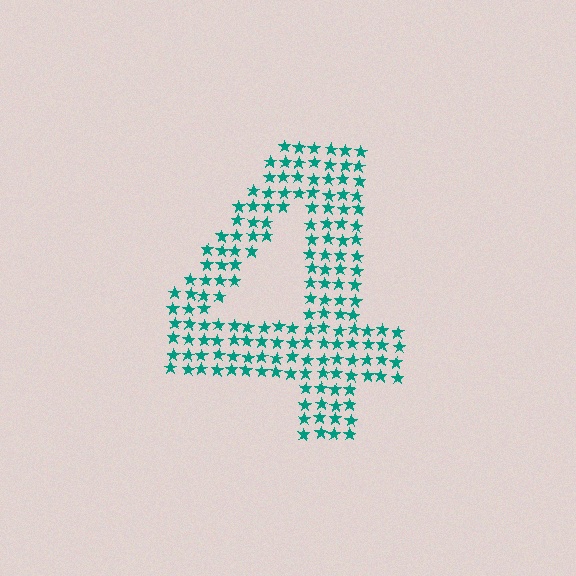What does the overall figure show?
The overall figure shows the digit 4.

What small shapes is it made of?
It is made of small stars.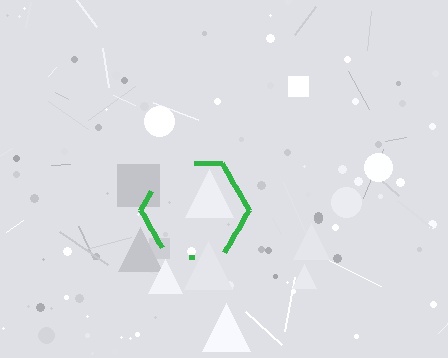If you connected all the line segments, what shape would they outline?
They would outline a hexagon.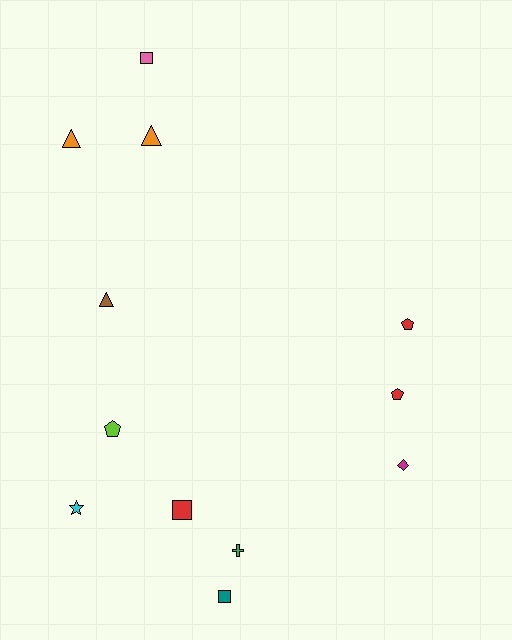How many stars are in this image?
There is 1 star.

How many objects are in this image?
There are 12 objects.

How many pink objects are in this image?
There is 1 pink object.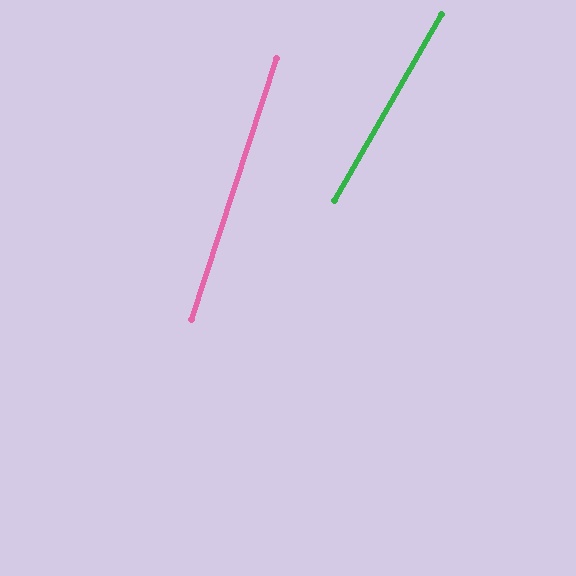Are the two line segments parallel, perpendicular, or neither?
Neither parallel nor perpendicular — they differ by about 12°.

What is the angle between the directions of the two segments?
Approximately 12 degrees.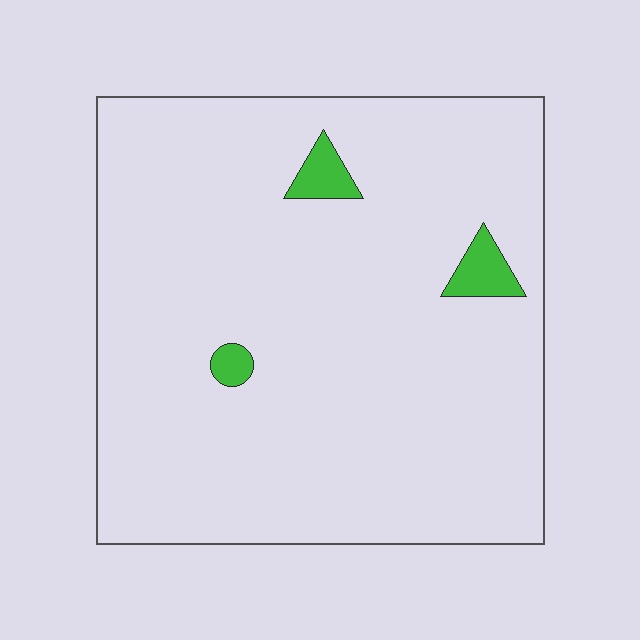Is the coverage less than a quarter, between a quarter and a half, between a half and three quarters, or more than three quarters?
Less than a quarter.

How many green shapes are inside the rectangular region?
3.